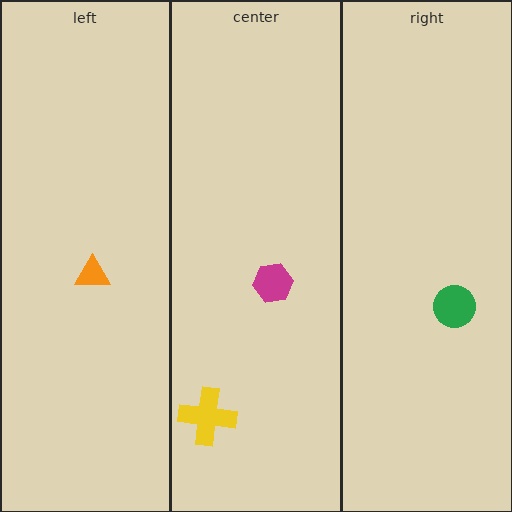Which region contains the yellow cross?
The center region.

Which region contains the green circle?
The right region.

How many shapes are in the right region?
1.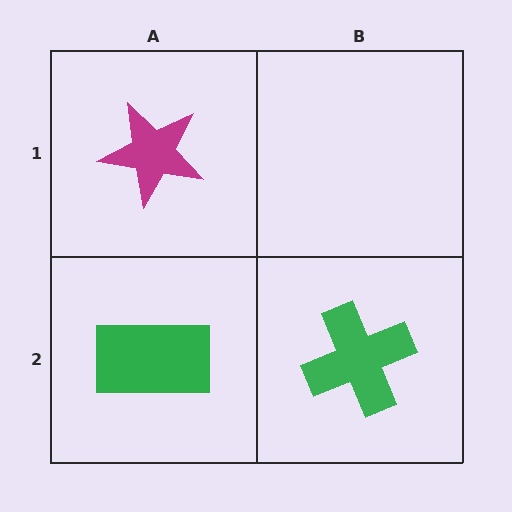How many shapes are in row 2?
2 shapes.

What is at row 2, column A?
A green rectangle.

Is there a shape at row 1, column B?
No, that cell is empty.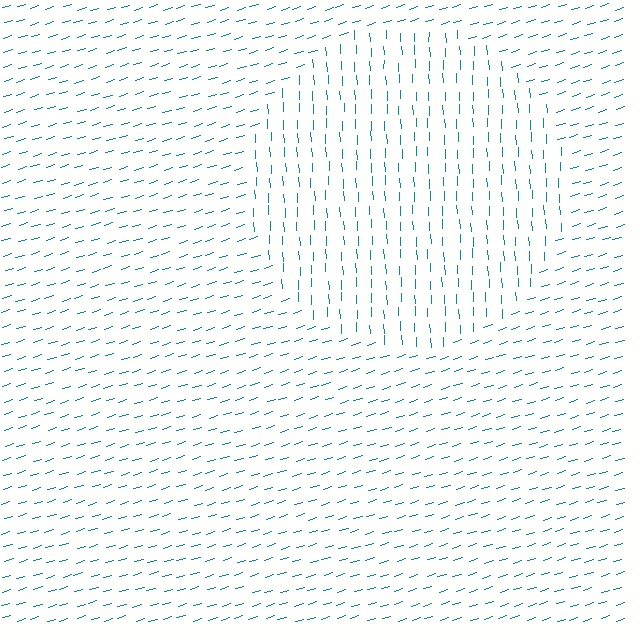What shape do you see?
I see a circle.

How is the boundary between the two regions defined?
The boundary is defined purely by a change in line orientation (approximately 75 degrees difference). All lines are the same color and thickness.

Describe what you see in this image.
The image is filled with small teal line segments. A circle region in the image has lines oriented differently from the surrounding lines, creating a visible texture boundary.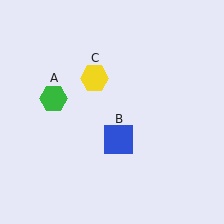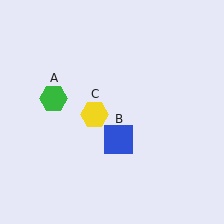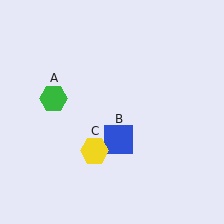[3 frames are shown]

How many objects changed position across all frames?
1 object changed position: yellow hexagon (object C).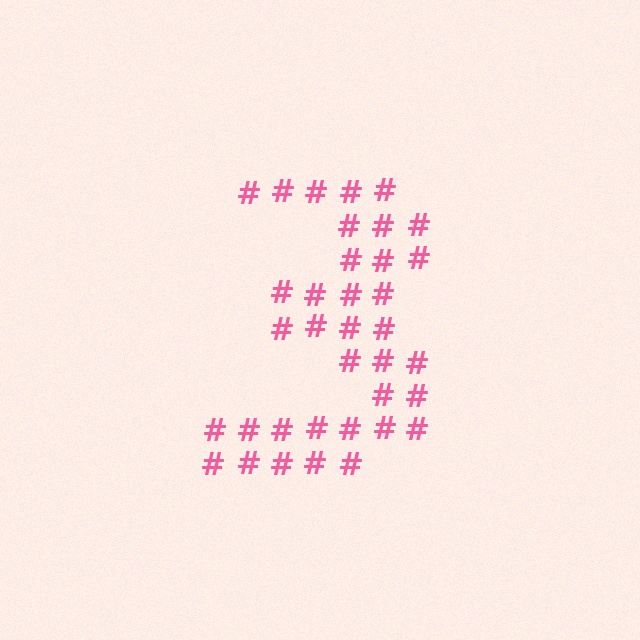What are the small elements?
The small elements are hash symbols.